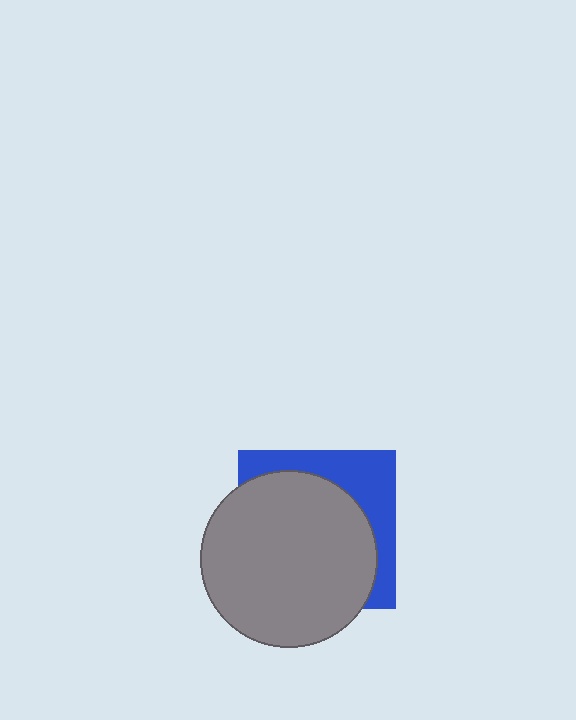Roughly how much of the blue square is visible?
A small part of it is visible (roughly 31%).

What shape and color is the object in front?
The object in front is a gray circle.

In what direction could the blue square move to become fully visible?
The blue square could move toward the upper-right. That would shift it out from behind the gray circle entirely.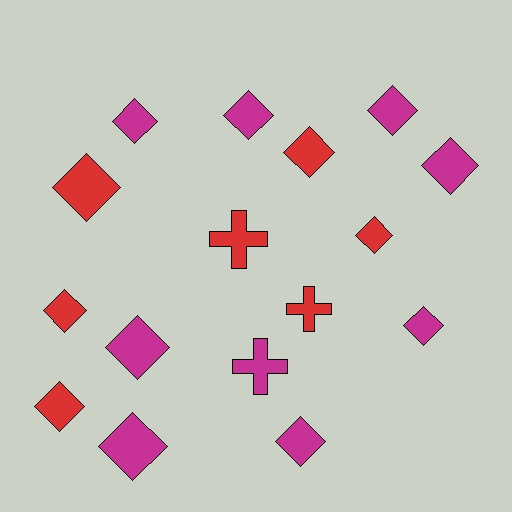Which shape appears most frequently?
Diamond, with 13 objects.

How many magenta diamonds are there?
There are 8 magenta diamonds.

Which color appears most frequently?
Magenta, with 9 objects.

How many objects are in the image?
There are 16 objects.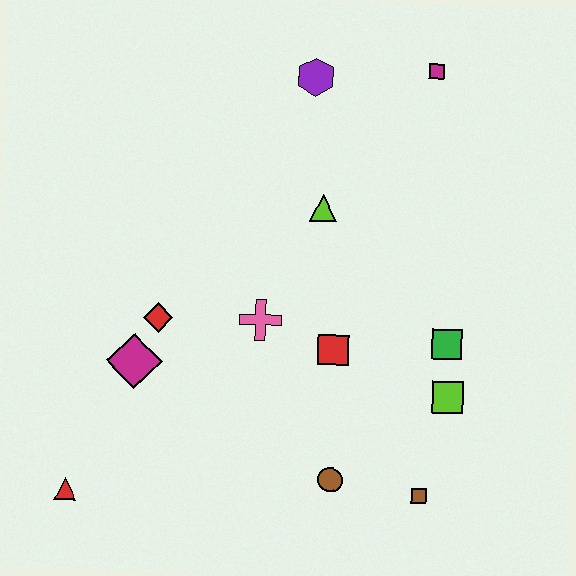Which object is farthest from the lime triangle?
The red triangle is farthest from the lime triangle.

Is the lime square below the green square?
Yes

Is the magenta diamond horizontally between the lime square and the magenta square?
No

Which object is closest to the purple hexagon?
The magenta square is closest to the purple hexagon.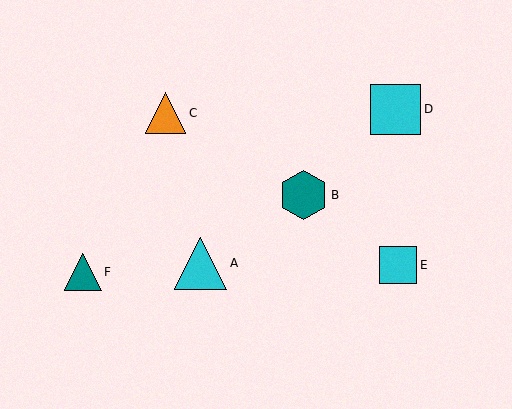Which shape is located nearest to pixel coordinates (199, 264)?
The cyan triangle (labeled A) at (201, 263) is nearest to that location.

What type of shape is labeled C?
Shape C is an orange triangle.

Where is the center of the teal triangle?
The center of the teal triangle is at (83, 272).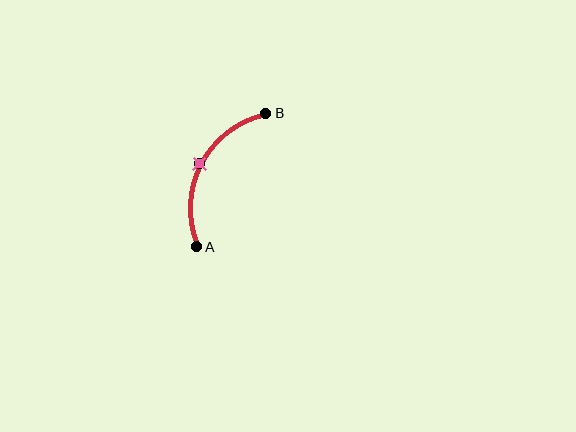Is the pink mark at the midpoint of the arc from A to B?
Yes. The pink mark lies on the arc at equal arc-length from both A and B — it is the arc midpoint.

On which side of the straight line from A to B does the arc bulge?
The arc bulges to the left of the straight line connecting A and B.